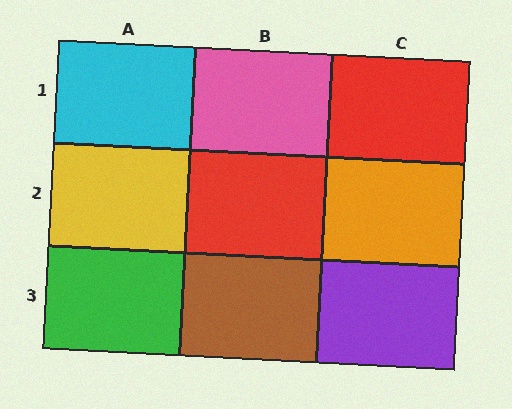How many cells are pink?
1 cell is pink.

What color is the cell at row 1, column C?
Red.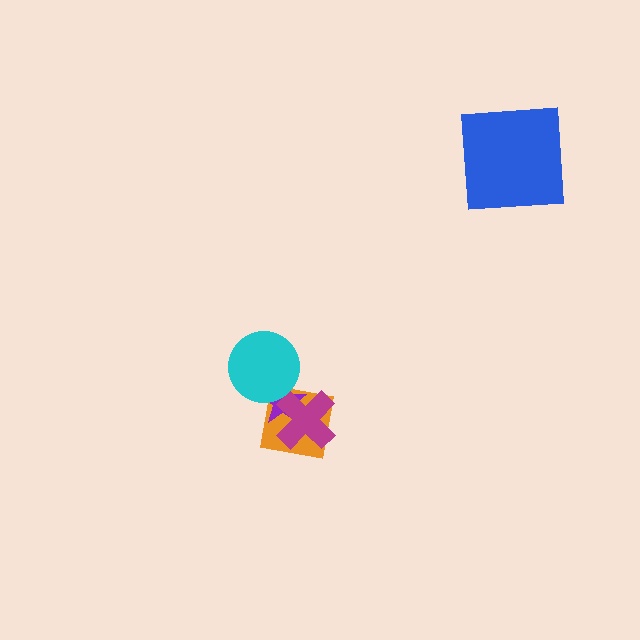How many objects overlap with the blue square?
0 objects overlap with the blue square.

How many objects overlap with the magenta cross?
2 objects overlap with the magenta cross.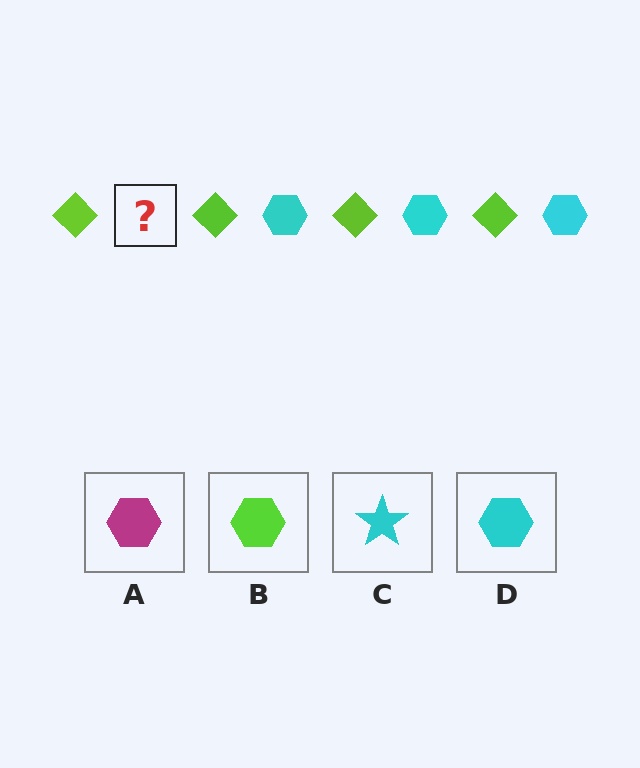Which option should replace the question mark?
Option D.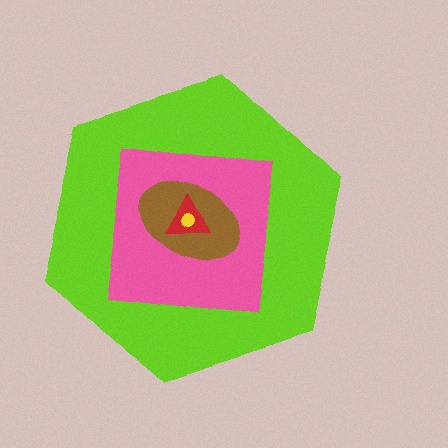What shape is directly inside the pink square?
The brown ellipse.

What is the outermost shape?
The lime hexagon.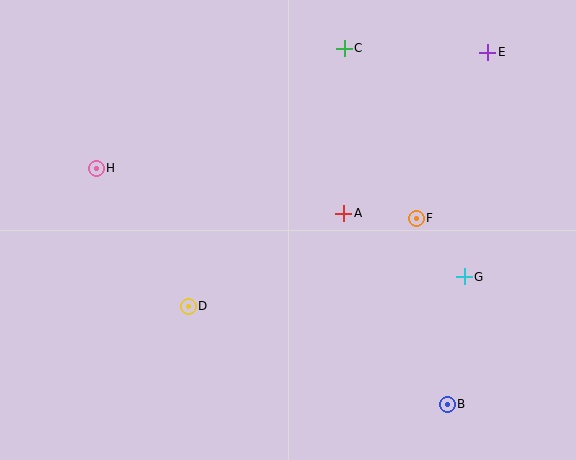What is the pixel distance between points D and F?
The distance between D and F is 244 pixels.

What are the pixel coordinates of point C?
Point C is at (344, 48).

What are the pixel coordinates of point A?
Point A is at (344, 213).